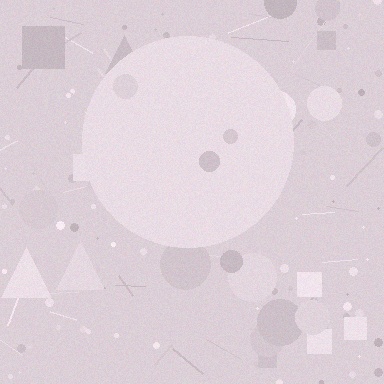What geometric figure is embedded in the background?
A circle is embedded in the background.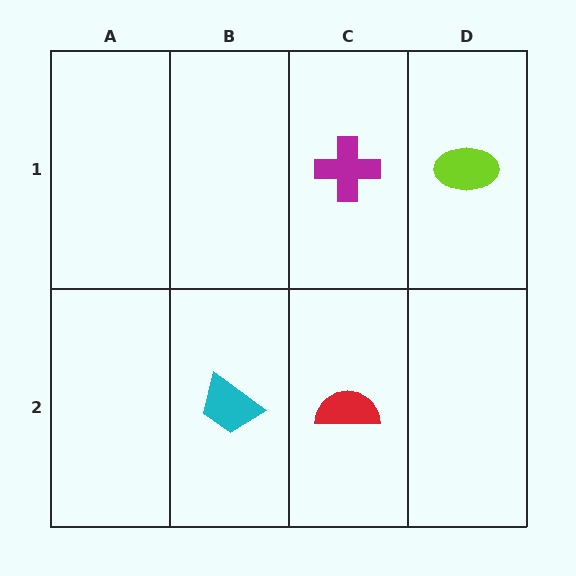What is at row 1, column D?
A lime ellipse.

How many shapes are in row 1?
2 shapes.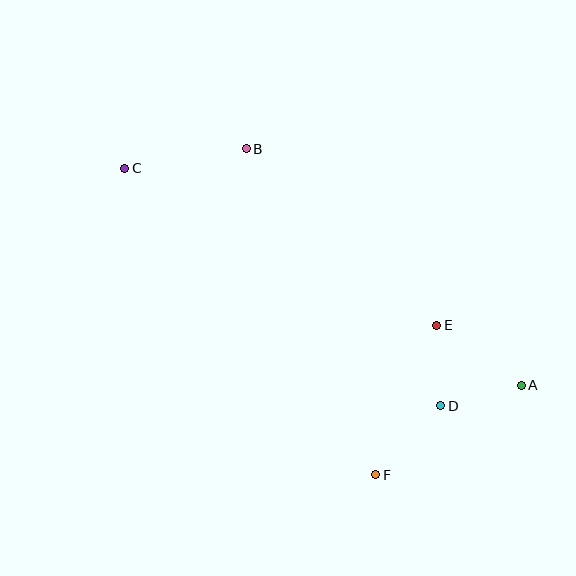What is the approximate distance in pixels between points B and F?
The distance between B and F is approximately 351 pixels.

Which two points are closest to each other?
Points D and E are closest to each other.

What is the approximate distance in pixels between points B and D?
The distance between B and D is approximately 322 pixels.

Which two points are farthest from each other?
Points A and C are farthest from each other.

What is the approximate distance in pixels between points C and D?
The distance between C and D is approximately 395 pixels.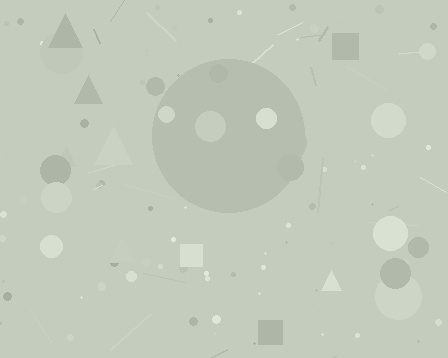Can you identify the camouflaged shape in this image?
The camouflaged shape is a circle.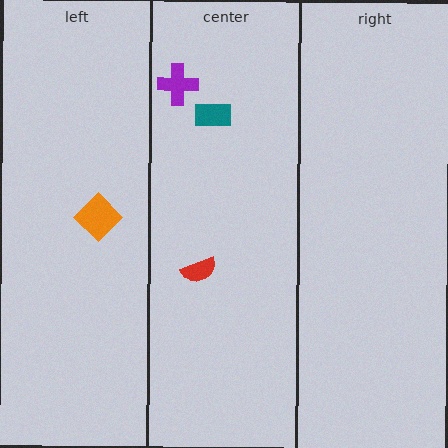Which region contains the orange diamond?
The left region.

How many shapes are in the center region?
3.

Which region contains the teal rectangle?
The center region.